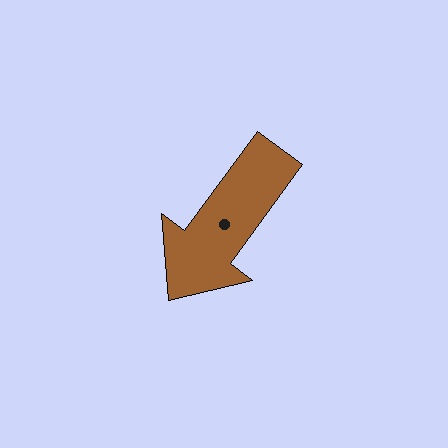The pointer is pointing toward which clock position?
Roughly 7 o'clock.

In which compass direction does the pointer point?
Southwest.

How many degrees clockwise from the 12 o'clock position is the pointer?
Approximately 216 degrees.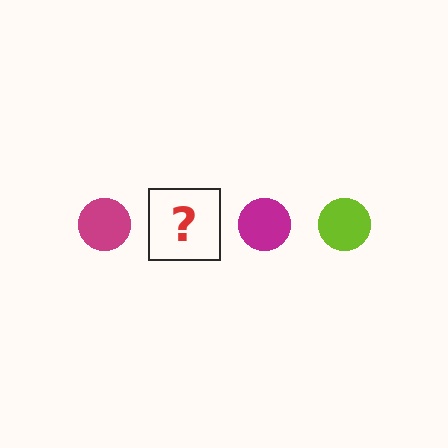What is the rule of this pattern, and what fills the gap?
The rule is that the pattern cycles through magenta, lime circles. The gap should be filled with a lime circle.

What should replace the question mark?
The question mark should be replaced with a lime circle.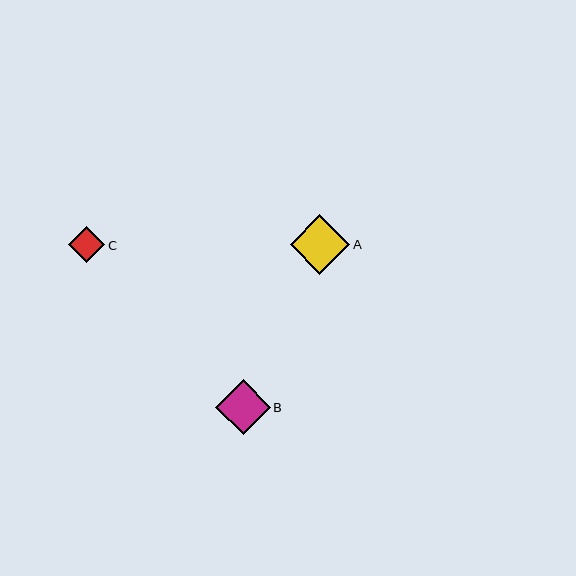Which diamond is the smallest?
Diamond C is the smallest with a size of approximately 36 pixels.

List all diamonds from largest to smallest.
From largest to smallest: A, B, C.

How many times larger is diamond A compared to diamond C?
Diamond A is approximately 1.7 times the size of diamond C.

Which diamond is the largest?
Diamond A is the largest with a size of approximately 60 pixels.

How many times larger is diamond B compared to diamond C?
Diamond B is approximately 1.5 times the size of diamond C.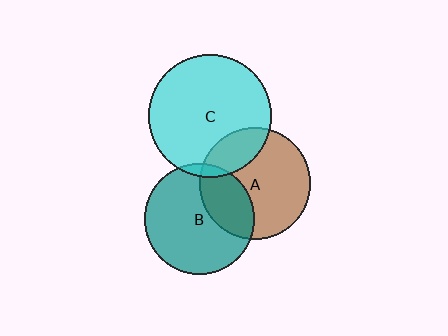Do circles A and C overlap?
Yes.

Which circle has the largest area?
Circle C (cyan).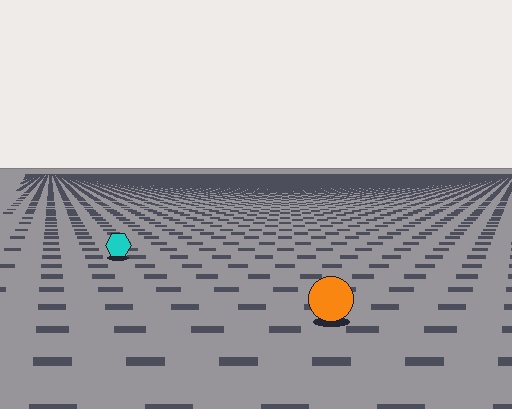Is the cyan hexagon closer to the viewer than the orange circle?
No. The orange circle is closer — you can tell from the texture gradient: the ground texture is coarser near it.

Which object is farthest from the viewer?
The cyan hexagon is farthest from the viewer. It appears smaller and the ground texture around it is denser.